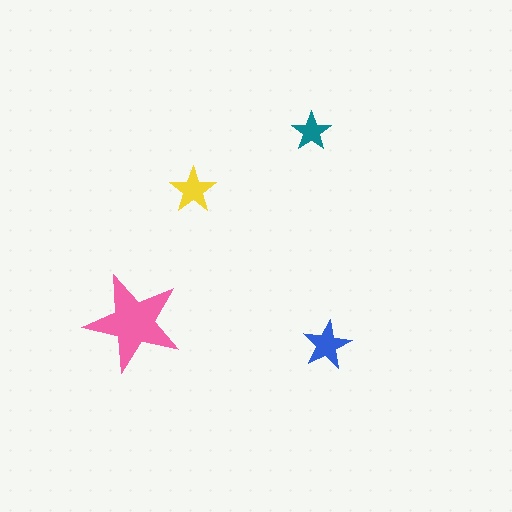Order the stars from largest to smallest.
the pink one, the blue one, the yellow one, the teal one.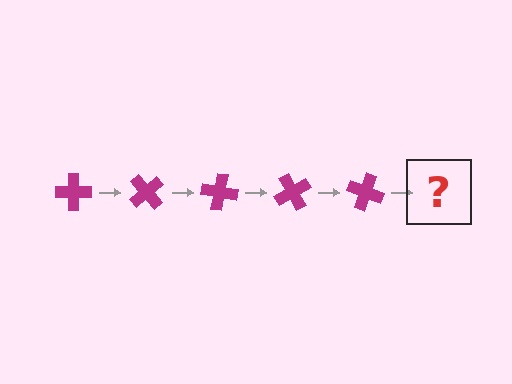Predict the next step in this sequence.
The next step is a magenta cross rotated 250 degrees.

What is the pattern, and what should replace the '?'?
The pattern is that the cross rotates 50 degrees each step. The '?' should be a magenta cross rotated 250 degrees.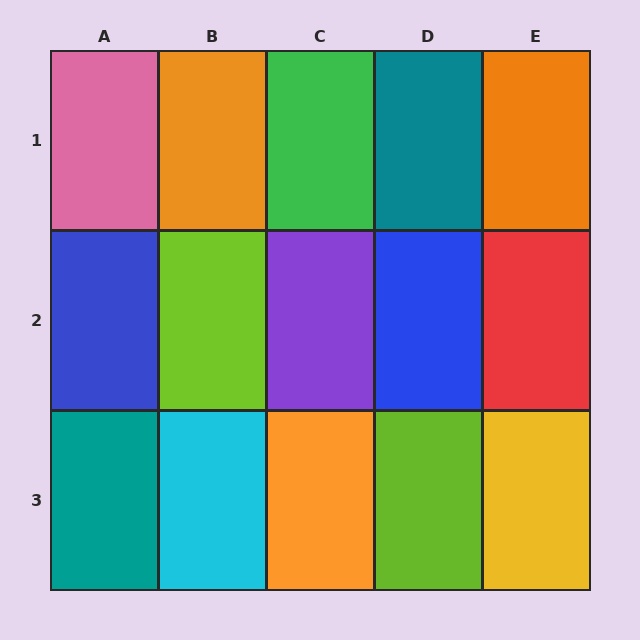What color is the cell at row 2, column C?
Purple.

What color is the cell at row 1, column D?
Teal.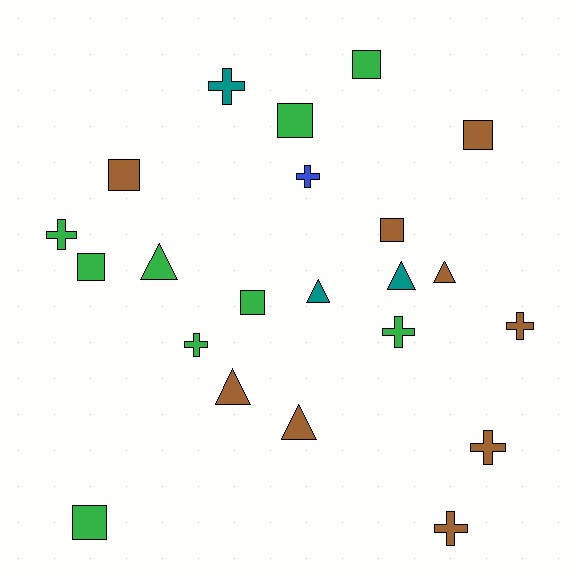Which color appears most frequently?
Green, with 9 objects.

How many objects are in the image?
There are 22 objects.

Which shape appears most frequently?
Square, with 8 objects.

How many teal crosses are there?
There is 1 teal cross.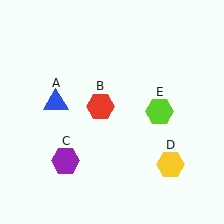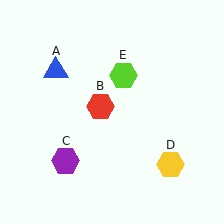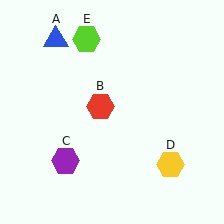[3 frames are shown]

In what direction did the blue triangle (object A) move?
The blue triangle (object A) moved up.